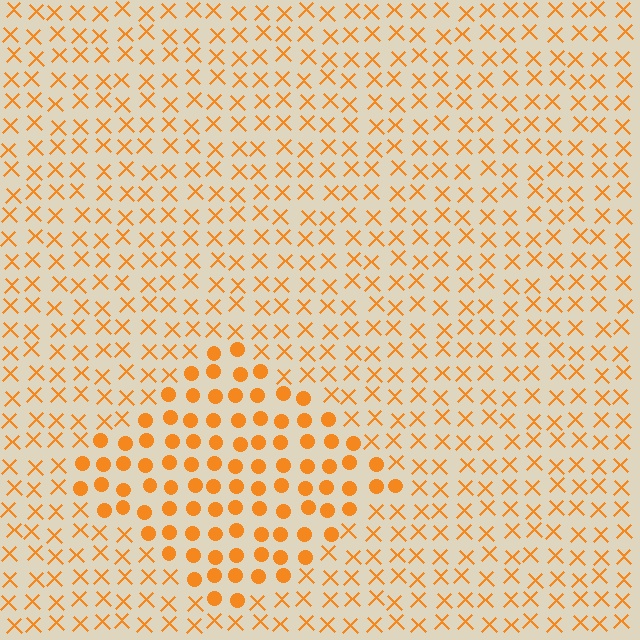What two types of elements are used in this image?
The image uses circles inside the diamond region and X marks outside it.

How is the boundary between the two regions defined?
The boundary is defined by a change in element shape: circles inside vs. X marks outside. All elements share the same color and spacing.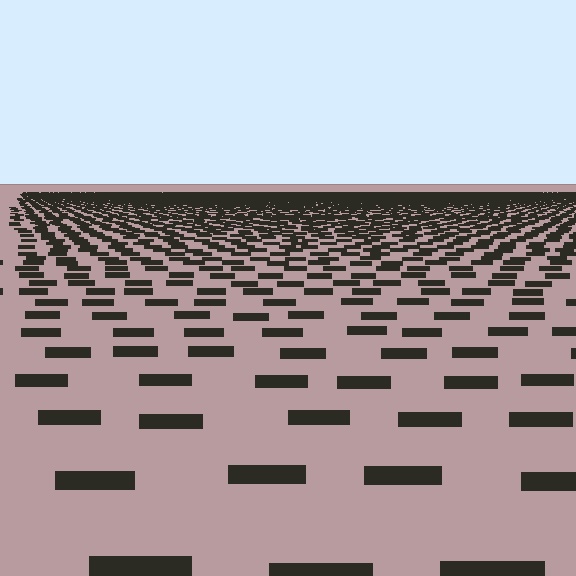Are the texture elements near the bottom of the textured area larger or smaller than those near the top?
Larger. Near the bottom, elements are closer to the viewer and appear at a bigger on-screen size.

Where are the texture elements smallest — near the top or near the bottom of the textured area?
Near the top.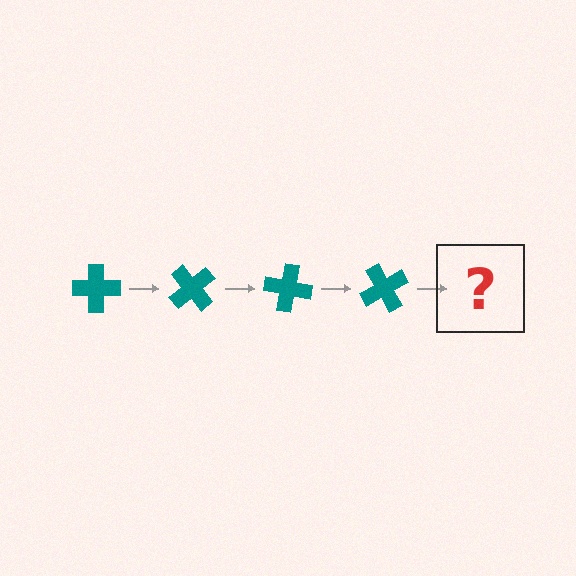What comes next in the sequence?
The next element should be a teal cross rotated 200 degrees.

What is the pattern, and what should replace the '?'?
The pattern is that the cross rotates 50 degrees each step. The '?' should be a teal cross rotated 200 degrees.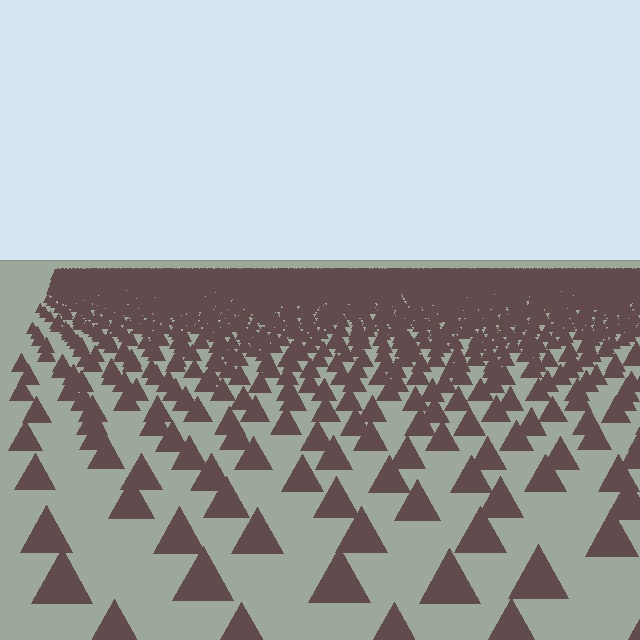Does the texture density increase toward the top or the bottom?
Density increases toward the top.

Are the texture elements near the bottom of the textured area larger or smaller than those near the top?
Larger. Near the bottom, elements are closer to the viewer and appear at a bigger on-screen size.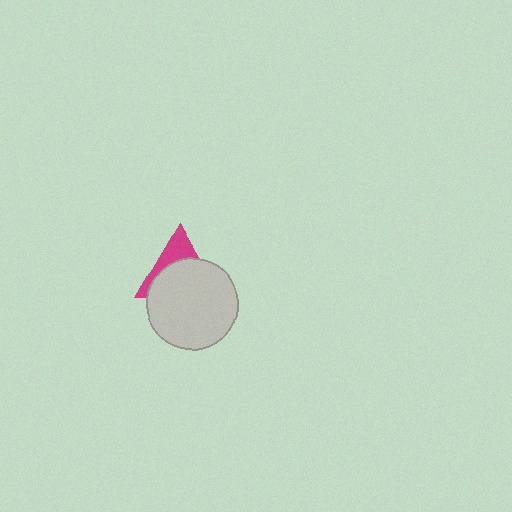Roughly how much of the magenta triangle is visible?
A small part of it is visible (roughly 34%).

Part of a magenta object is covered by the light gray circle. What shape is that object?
It is a triangle.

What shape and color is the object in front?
The object in front is a light gray circle.